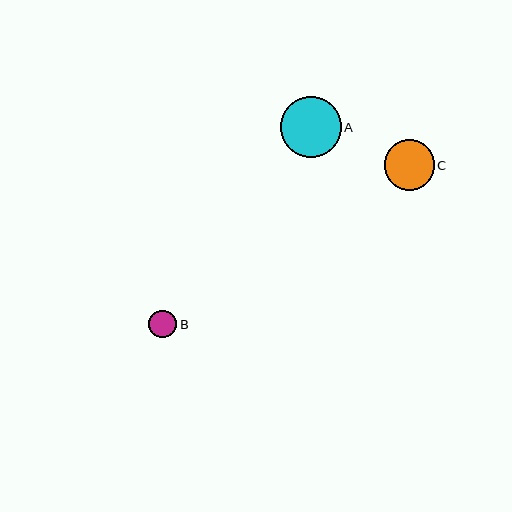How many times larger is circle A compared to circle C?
Circle A is approximately 1.2 times the size of circle C.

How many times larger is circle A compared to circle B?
Circle A is approximately 2.2 times the size of circle B.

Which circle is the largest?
Circle A is the largest with a size of approximately 61 pixels.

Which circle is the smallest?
Circle B is the smallest with a size of approximately 28 pixels.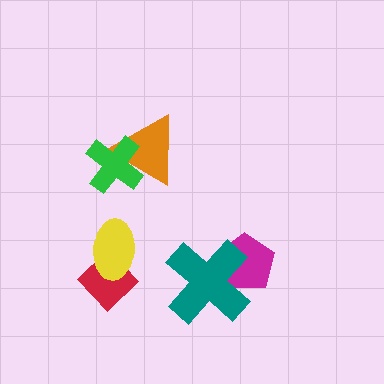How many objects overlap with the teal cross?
1 object overlaps with the teal cross.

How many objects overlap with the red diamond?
1 object overlaps with the red diamond.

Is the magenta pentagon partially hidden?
Yes, it is partially covered by another shape.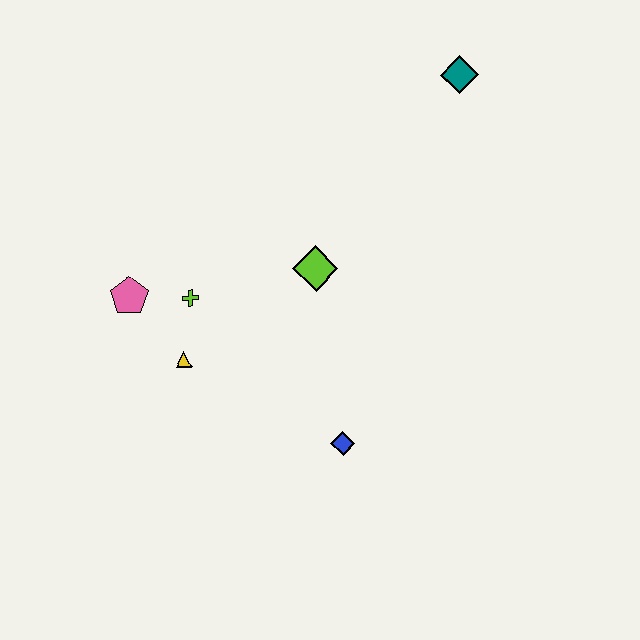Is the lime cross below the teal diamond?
Yes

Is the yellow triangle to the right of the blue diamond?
No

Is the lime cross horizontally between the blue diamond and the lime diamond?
No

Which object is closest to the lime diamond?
The lime cross is closest to the lime diamond.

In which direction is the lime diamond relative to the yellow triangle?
The lime diamond is to the right of the yellow triangle.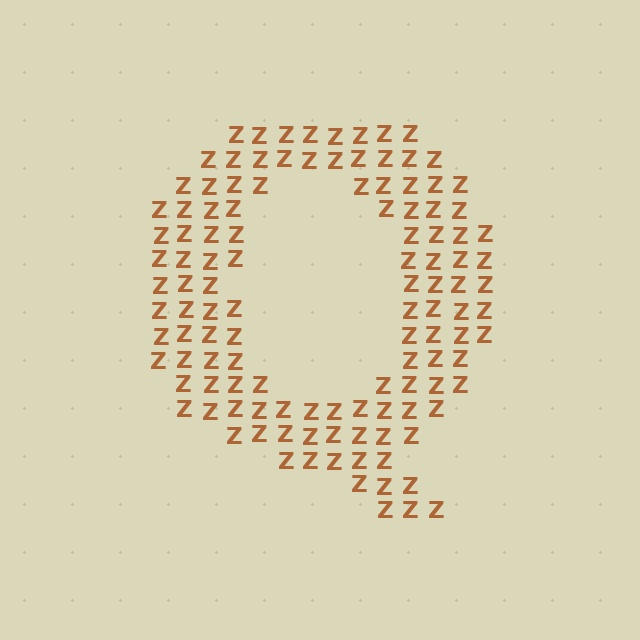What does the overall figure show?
The overall figure shows the letter Q.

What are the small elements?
The small elements are letter Z's.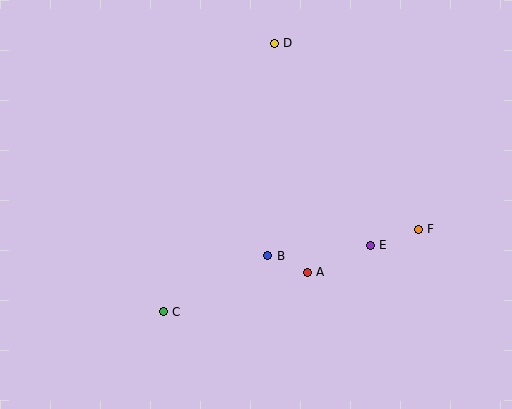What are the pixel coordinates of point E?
Point E is at (370, 245).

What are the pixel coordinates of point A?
Point A is at (307, 272).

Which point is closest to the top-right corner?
Point D is closest to the top-right corner.